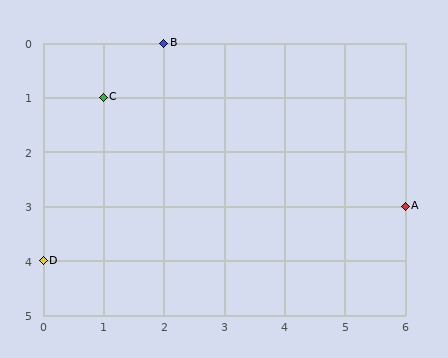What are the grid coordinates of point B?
Point B is at grid coordinates (2, 0).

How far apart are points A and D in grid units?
Points A and D are 6 columns and 1 row apart (about 6.1 grid units diagonally).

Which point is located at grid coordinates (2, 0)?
Point B is at (2, 0).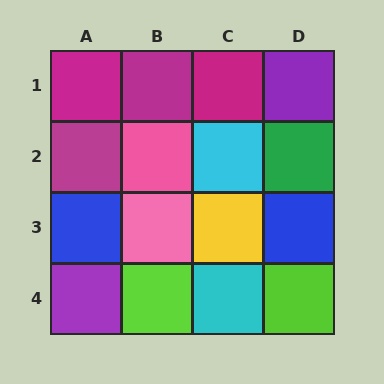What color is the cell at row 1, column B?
Magenta.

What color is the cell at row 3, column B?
Pink.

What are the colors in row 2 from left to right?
Magenta, pink, cyan, green.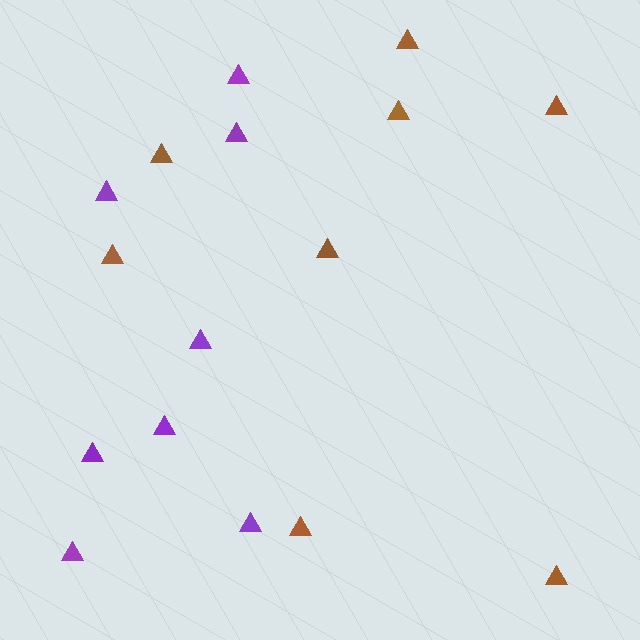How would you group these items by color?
There are 2 groups: one group of purple triangles (8) and one group of brown triangles (8).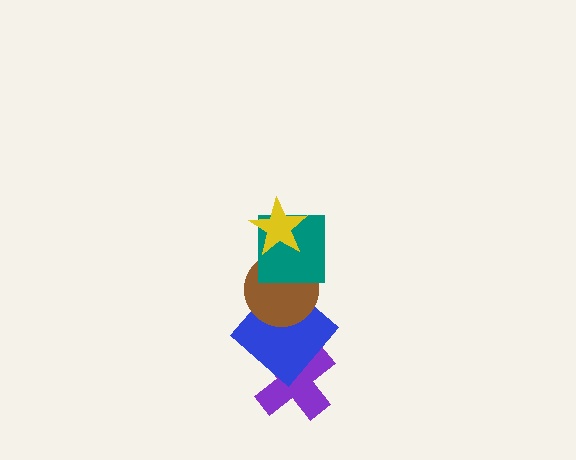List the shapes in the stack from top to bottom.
From top to bottom: the yellow star, the teal square, the brown circle, the blue diamond, the purple cross.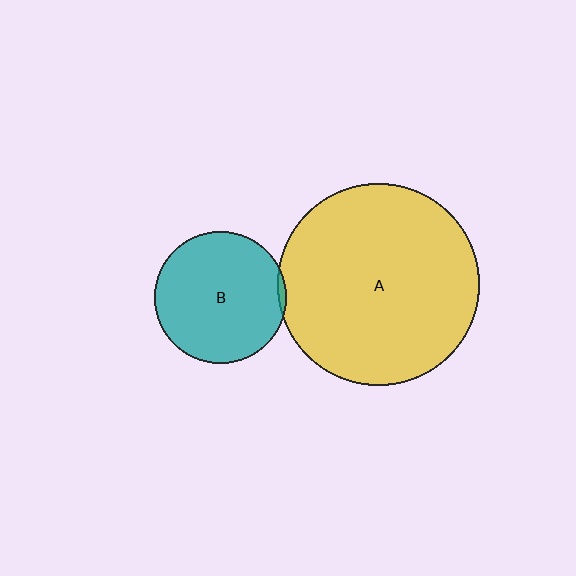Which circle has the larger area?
Circle A (yellow).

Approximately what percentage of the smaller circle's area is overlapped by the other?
Approximately 5%.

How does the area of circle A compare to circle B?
Approximately 2.3 times.